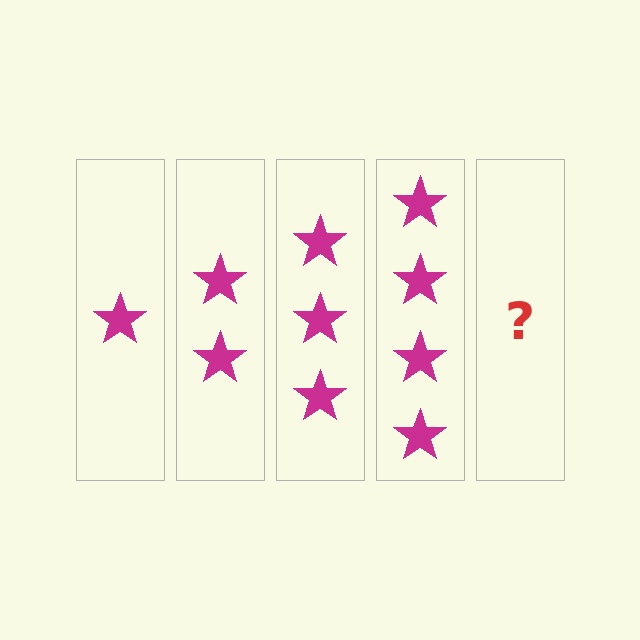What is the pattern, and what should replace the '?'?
The pattern is that each step adds one more star. The '?' should be 5 stars.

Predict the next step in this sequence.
The next step is 5 stars.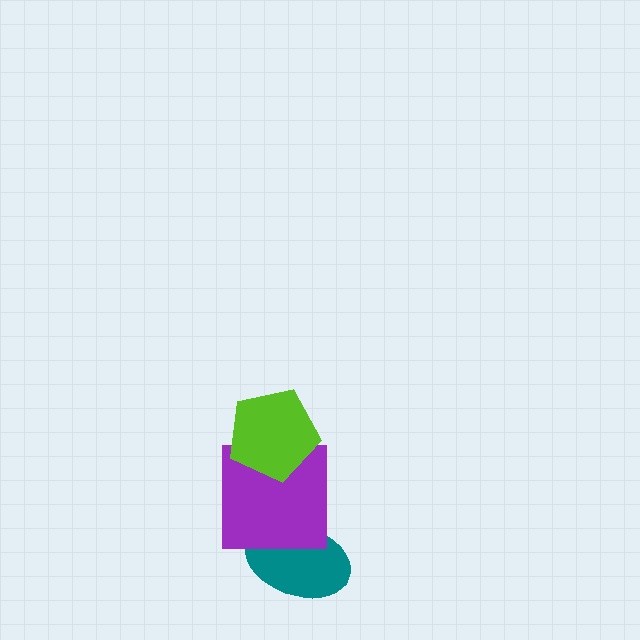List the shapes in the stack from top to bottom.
From top to bottom: the lime pentagon, the purple square, the teal ellipse.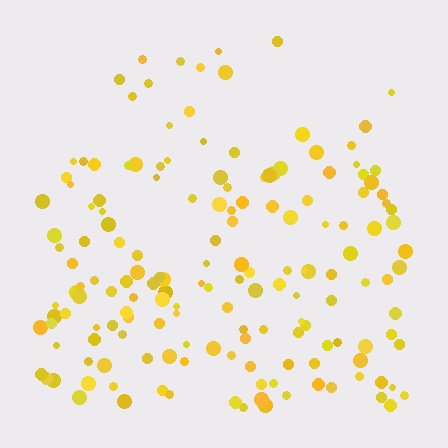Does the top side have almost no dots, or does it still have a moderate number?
Still a moderate number, just noticeably fewer than the bottom.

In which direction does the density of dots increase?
From top to bottom, with the bottom side densest.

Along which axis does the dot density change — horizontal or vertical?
Vertical.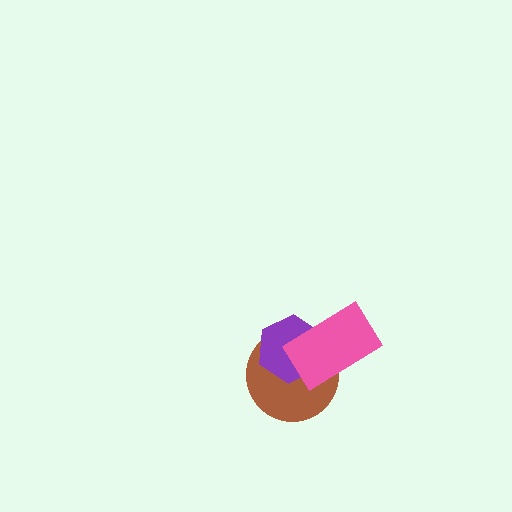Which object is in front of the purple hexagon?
The pink rectangle is in front of the purple hexagon.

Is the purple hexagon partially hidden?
Yes, it is partially covered by another shape.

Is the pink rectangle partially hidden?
No, no other shape covers it.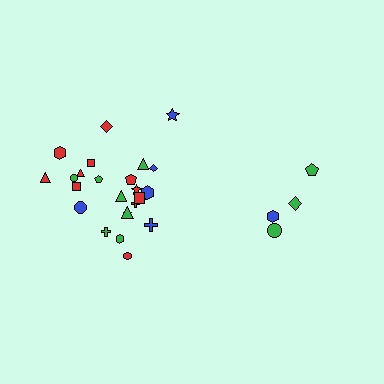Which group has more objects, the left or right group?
The left group.